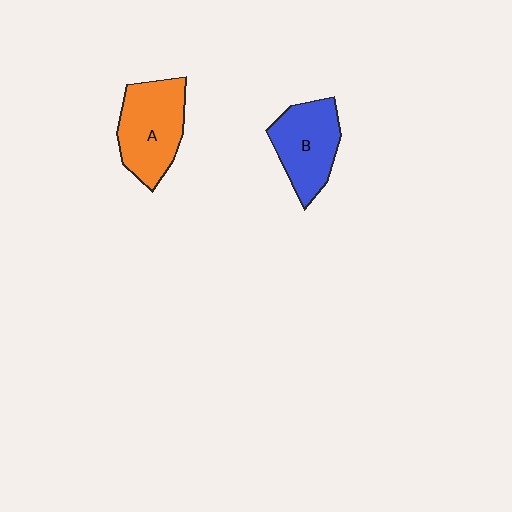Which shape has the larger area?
Shape A (orange).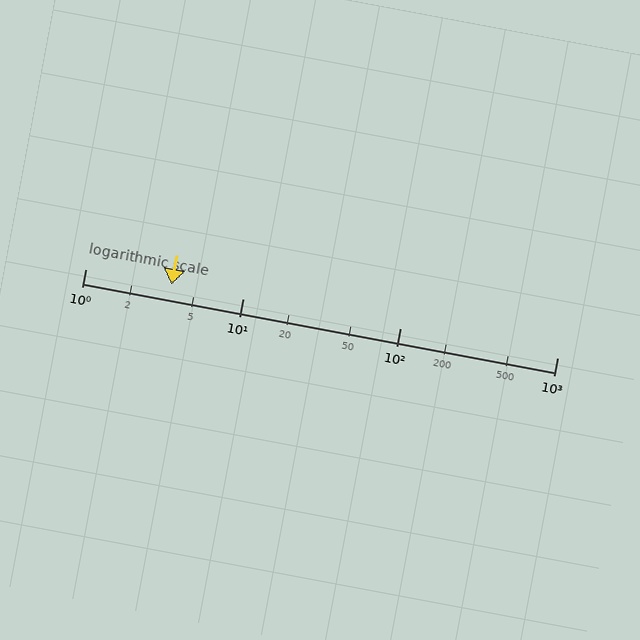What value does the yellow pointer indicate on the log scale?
The pointer indicates approximately 3.5.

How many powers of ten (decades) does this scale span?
The scale spans 3 decades, from 1 to 1000.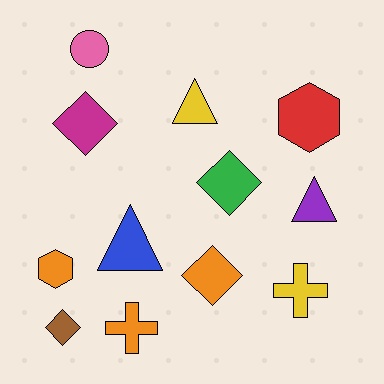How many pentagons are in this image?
There are no pentagons.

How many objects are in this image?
There are 12 objects.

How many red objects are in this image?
There is 1 red object.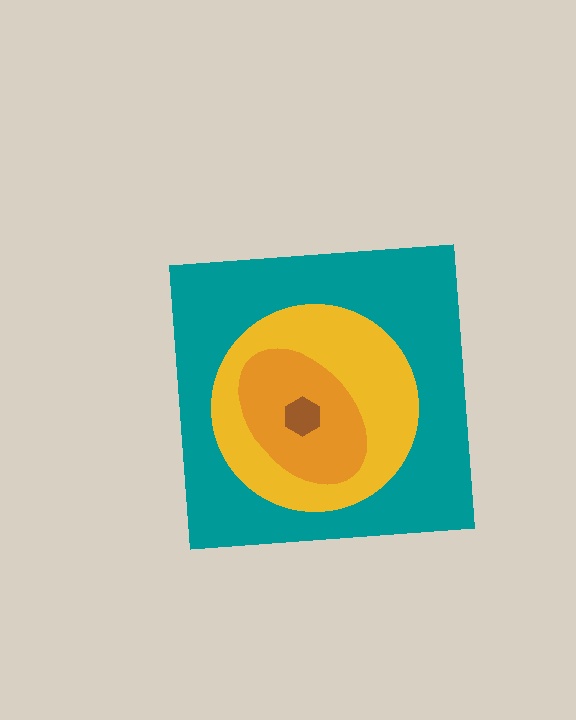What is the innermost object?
The brown hexagon.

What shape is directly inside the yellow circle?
The orange ellipse.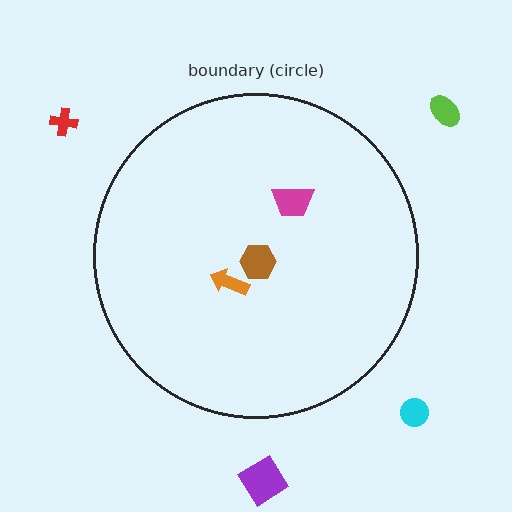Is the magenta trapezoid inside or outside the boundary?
Inside.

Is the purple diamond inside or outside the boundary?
Outside.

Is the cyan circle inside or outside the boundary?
Outside.